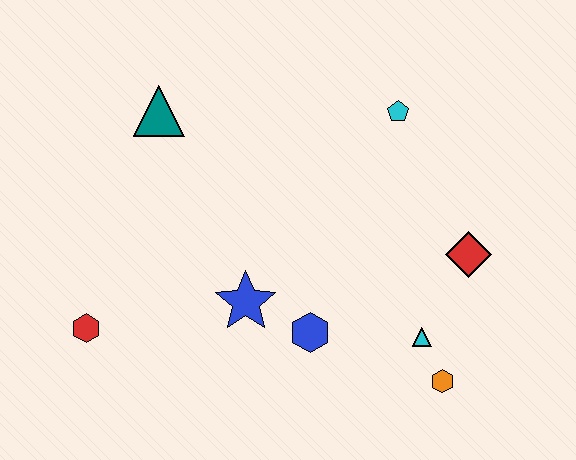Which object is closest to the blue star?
The blue hexagon is closest to the blue star.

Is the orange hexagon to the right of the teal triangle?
Yes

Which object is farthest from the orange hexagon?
The teal triangle is farthest from the orange hexagon.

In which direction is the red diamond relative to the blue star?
The red diamond is to the right of the blue star.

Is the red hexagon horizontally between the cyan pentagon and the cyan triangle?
No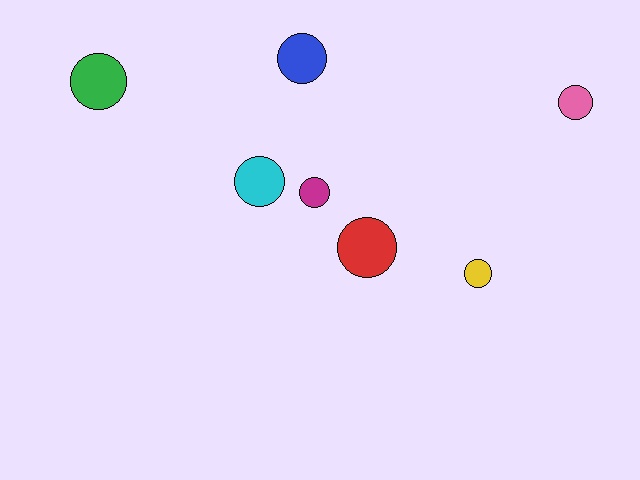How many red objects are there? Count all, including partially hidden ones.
There is 1 red object.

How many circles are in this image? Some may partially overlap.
There are 7 circles.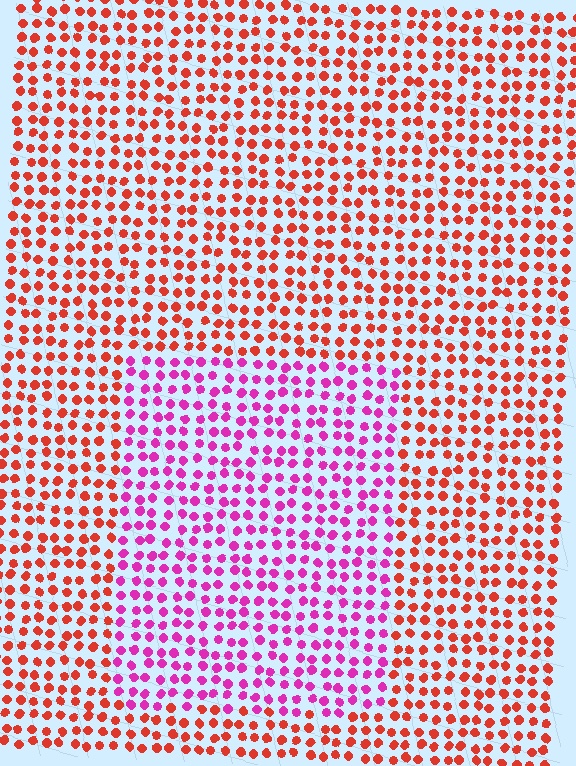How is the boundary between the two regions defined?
The boundary is defined purely by a slight shift in hue (about 51 degrees). Spacing, size, and orientation are identical on both sides.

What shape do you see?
I see a rectangle.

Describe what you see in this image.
The image is filled with small red elements in a uniform arrangement. A rectangle-shaped region is visible where the elements are tinted to a slightly different hue, forming a subtle color boundary.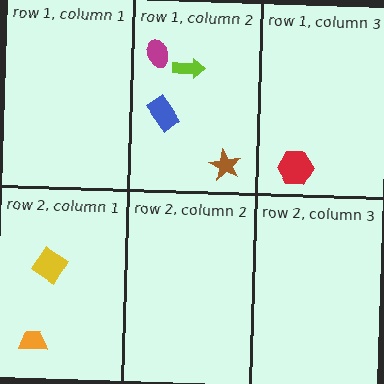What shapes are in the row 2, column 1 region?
The orange trapezoid, the yellow diamond.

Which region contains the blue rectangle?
The row 1, column 2 region.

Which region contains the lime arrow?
The row 1, column 2 region.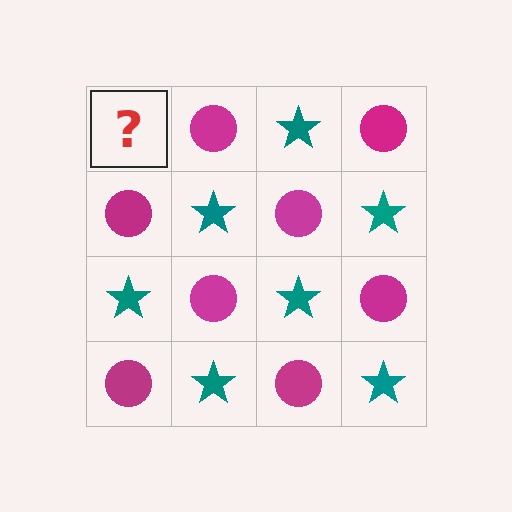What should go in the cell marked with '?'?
The missing cell should contain a teal star.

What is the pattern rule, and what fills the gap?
The rule is that it alternates teal star and magenta circle in a checkerboard pattern. The gap should be filled with a teal star.